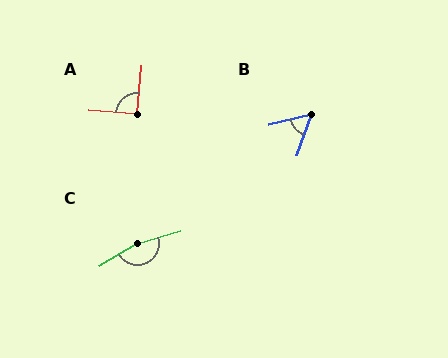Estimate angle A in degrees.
Approximately 91 degrees.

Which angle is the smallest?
B, at approximately 58 degrees.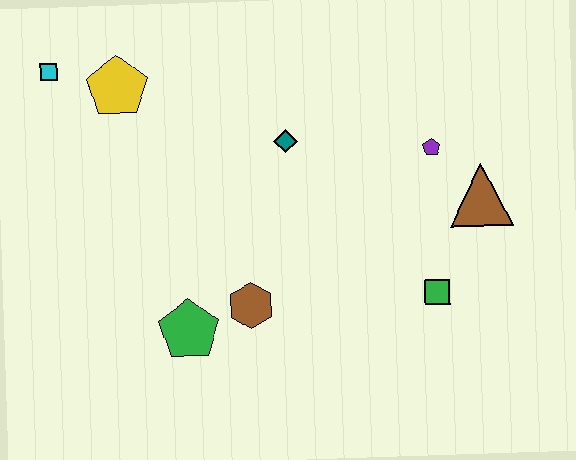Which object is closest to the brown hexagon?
The green pentagon is closest to the brown hexagon.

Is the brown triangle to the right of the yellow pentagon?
Yes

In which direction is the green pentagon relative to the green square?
The green pentagon is to the left of the green square.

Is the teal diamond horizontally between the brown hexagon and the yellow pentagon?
No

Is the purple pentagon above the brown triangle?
Yes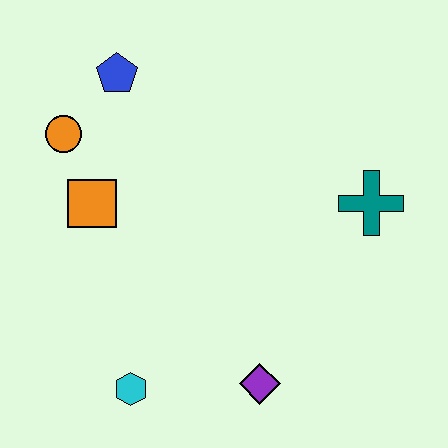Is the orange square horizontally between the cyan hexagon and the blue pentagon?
No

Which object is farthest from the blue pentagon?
The purple diamond is farthest from the blue pentagon.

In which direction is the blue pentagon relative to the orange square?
The blue pentagon is above the orange square.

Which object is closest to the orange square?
The orange circle is closest to the orange square.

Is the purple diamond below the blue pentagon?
Yes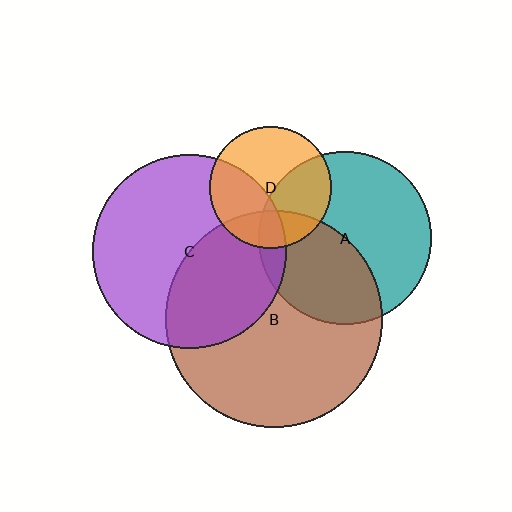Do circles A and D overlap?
Yes.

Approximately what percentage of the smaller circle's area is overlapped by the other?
Approximately 40%.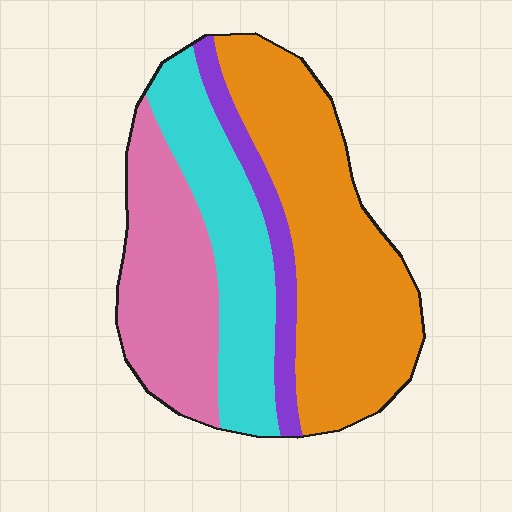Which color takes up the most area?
Orange, at roughly 40%.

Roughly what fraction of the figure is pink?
Pink covers 25% of the figure.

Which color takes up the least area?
Purple, at roughly 10%.